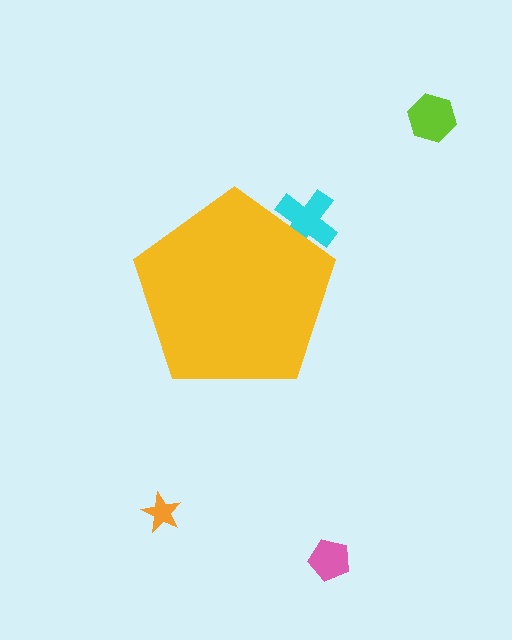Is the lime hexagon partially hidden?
No, the lime hexagon is fully visible.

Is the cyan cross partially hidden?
Yes, the cyan cross is partially hidden behind the yellow pentagon.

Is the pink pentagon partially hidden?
No, the pink pentagon is fully visible.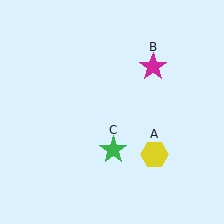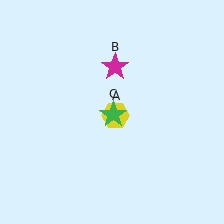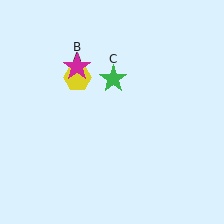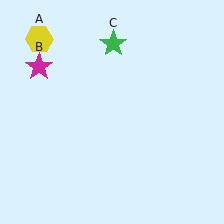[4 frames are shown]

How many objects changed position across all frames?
3 objects changed position: yellow hexagon (object A), magenta star (object B), green star (object C).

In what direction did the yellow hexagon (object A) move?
The yellow hexagon (object A) moved up and to the left.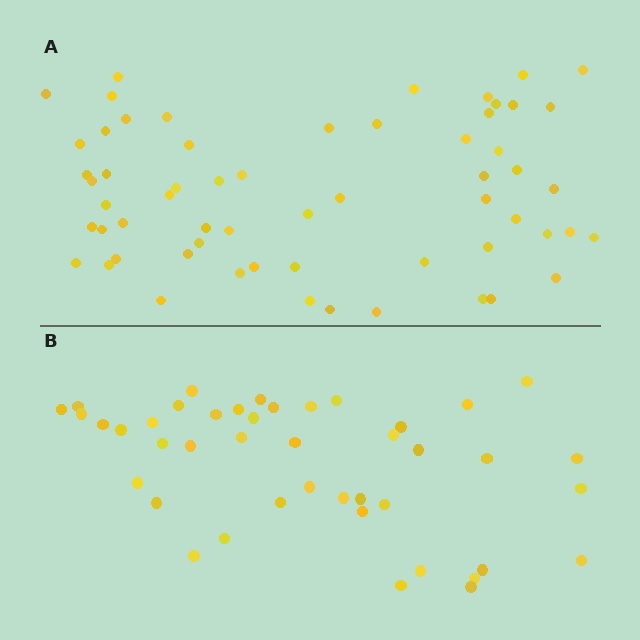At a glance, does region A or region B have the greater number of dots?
Region A (the top region) has more dots.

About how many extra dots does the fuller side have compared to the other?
Region A has approximately 15 more dots than region B.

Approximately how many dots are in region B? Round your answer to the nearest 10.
About 40 dots. (The exact count is 43, which rounds to 40.)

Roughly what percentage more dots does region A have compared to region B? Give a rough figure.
About 40% more.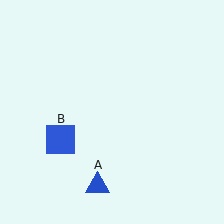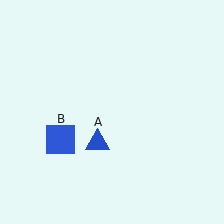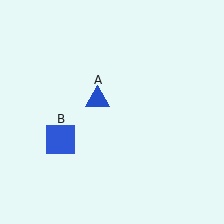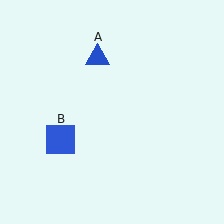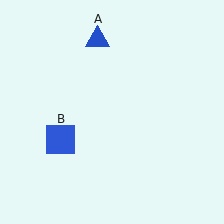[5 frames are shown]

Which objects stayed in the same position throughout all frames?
Blue square (object B) remained stationary.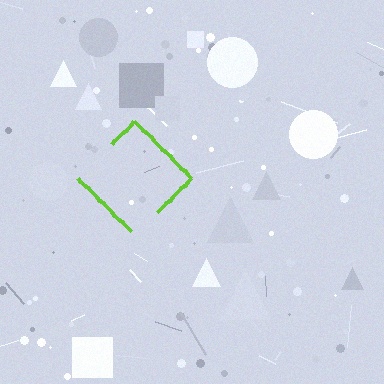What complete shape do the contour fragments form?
The contour fragments form a diamond.